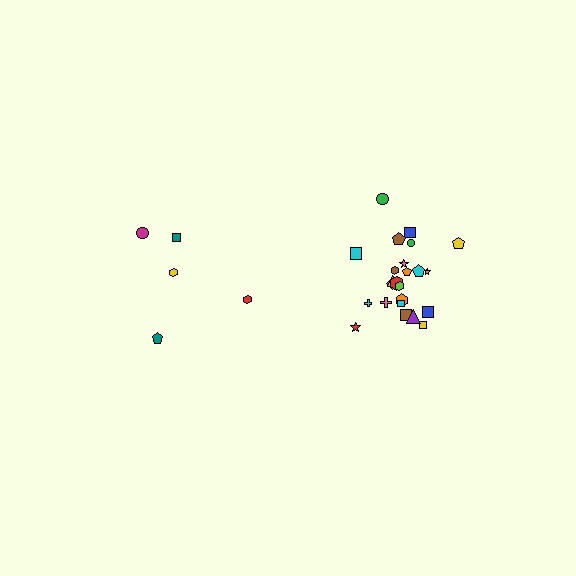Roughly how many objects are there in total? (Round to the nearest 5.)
Roughly 30 objects in total.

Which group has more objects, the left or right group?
The right group.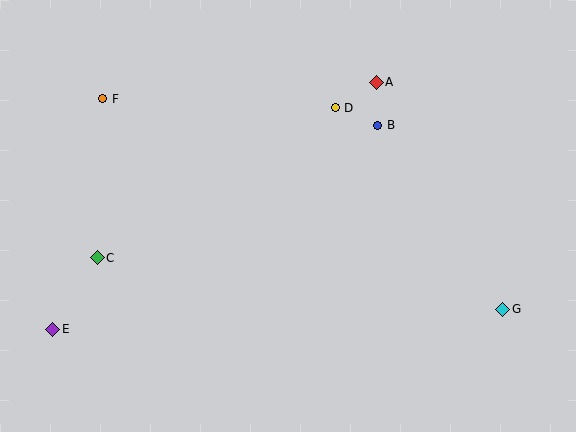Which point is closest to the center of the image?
Point D at (335, 108) is closest to the center.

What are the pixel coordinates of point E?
Point E is at (53, 329).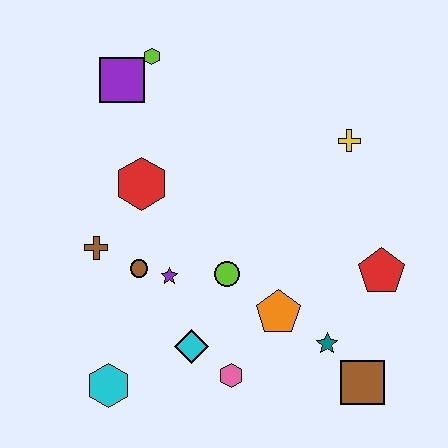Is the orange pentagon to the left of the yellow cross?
Yes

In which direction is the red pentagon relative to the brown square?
The red pentagon is above the brown square.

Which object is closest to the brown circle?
The purple star is closest to the brown circle.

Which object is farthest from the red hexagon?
The brown square is farthest from the red hexagon.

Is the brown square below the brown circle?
Yes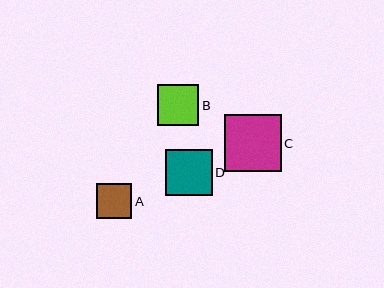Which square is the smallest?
Square A is the smallest with a size of approximately 35 pixels.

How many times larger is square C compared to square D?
Square C is approximately 1.2 times the size of square D.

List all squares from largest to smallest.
From largest to smallest: C, D, B, A.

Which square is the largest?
Square C is the largest with a size of approximately 56 pixels.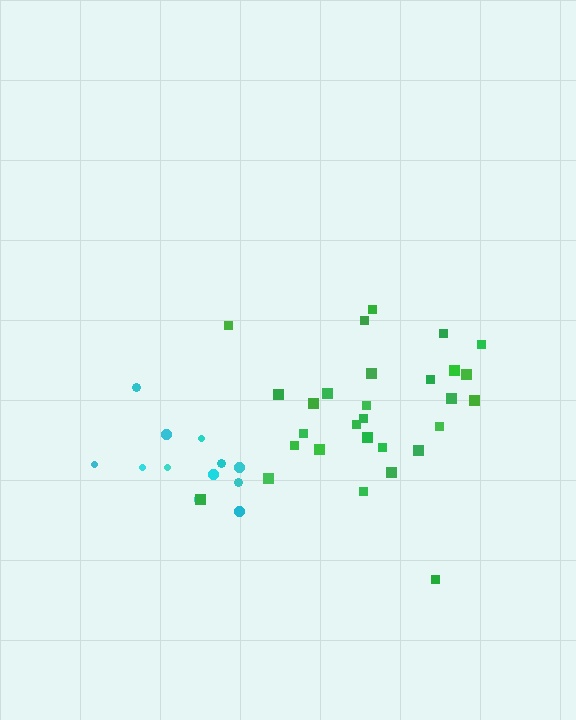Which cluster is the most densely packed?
Cyan.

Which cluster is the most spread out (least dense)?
Green.